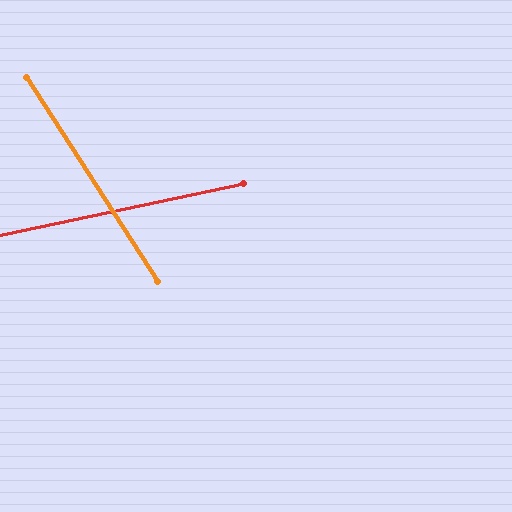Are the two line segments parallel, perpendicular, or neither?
Neither parallel nor perpendicular — they differ by about 69°.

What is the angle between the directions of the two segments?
Approximately 69 degrees.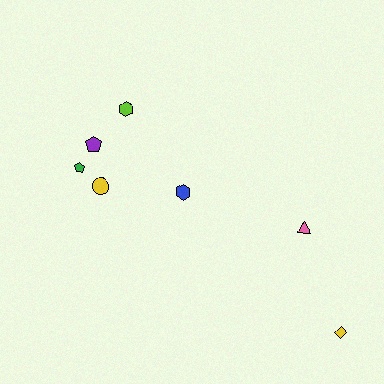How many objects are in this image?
There are 7 objects.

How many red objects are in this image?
There are no red objects.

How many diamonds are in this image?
There is 1 diamond.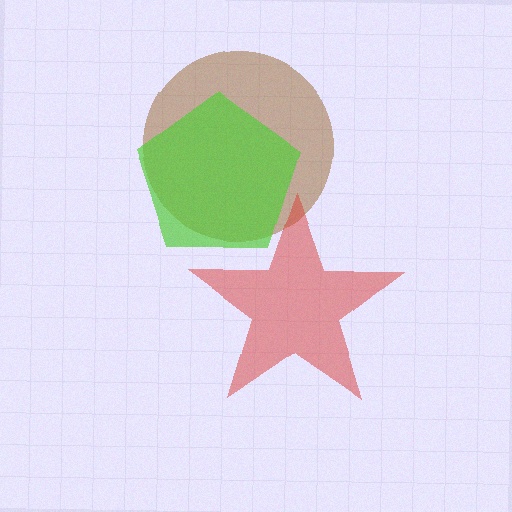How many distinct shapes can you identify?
There are 3 distinct shapes: a brown circle, a lime pentagon, a red star.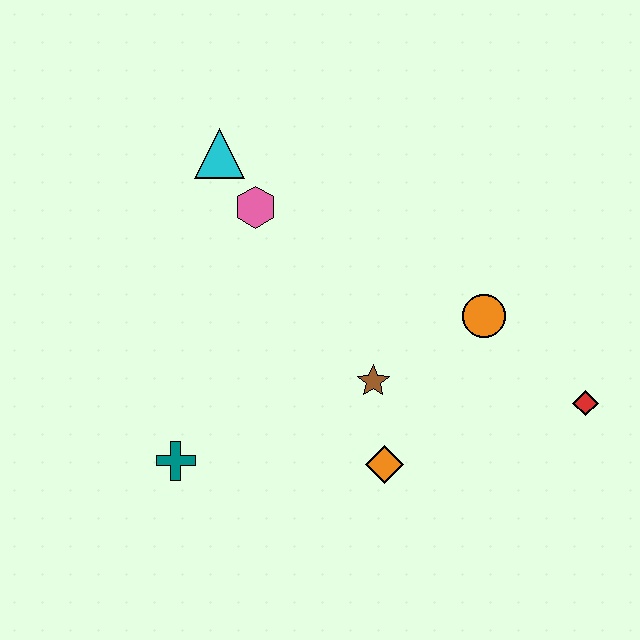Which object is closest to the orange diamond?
The brown star is closest to the orange diamond.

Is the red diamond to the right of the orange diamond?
Yes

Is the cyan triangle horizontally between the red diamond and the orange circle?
No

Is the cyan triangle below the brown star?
No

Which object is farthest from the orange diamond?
The cyan triangle is farthest from the orange diamond.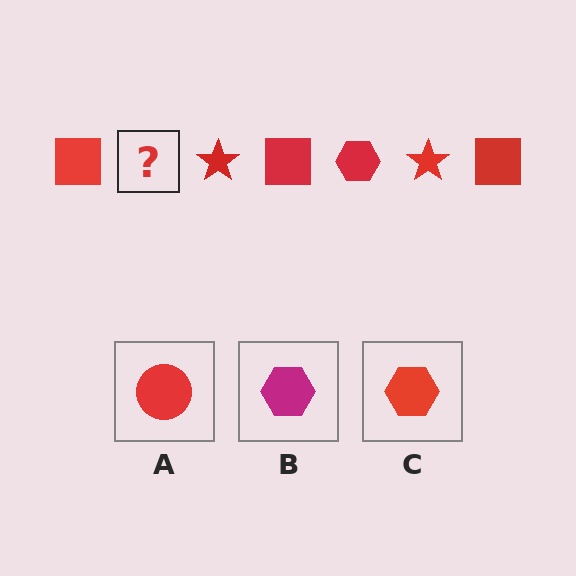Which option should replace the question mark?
Option C.